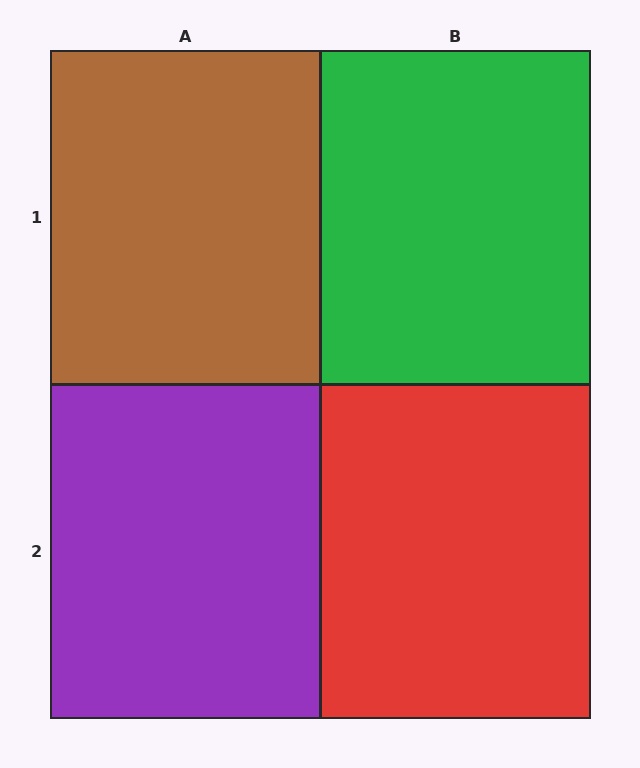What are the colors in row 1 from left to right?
Brown, green.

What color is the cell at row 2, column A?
Purple.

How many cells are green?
1 cell is green.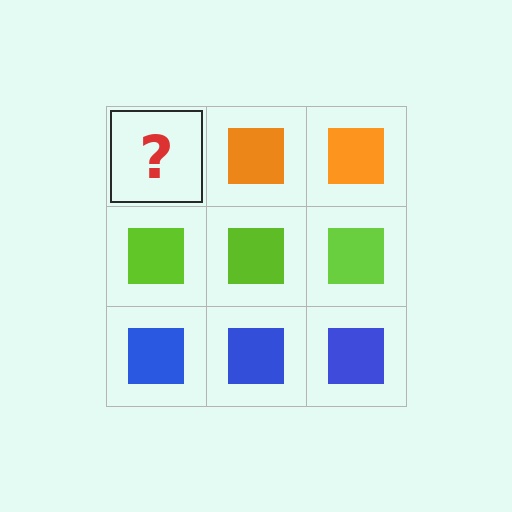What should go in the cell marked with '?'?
The missing cell should contain an orange square.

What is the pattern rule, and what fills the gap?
The rule is that each row has a consistent color. The gap should be filled with an orange square.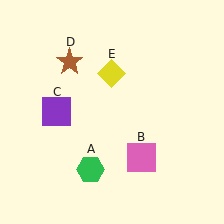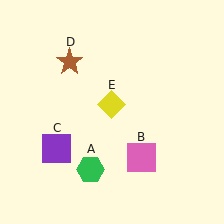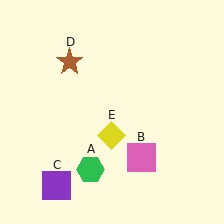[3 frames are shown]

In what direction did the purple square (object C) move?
The purple square (object C) moved down.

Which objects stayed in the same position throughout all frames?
Green hexagon (object A) and pink square (object B) and brown star (object D) remained stationary.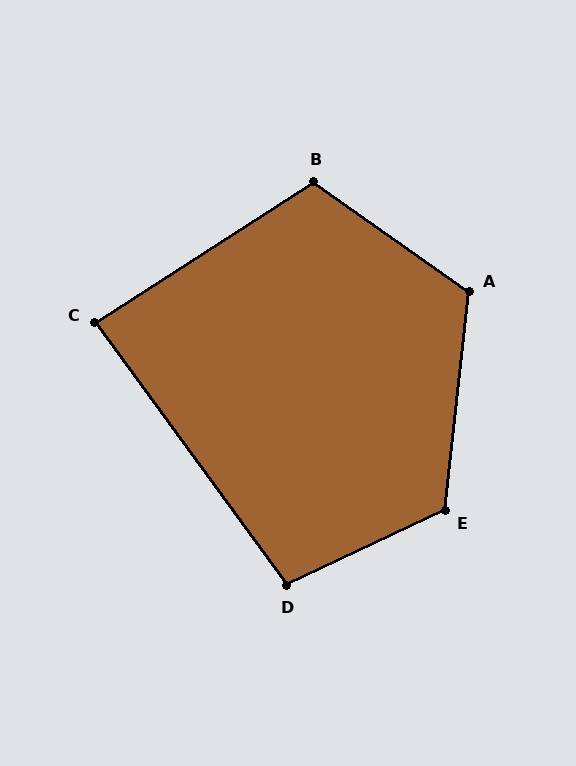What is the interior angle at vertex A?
Approximately 119 degrees (obtuse).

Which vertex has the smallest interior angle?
C, at approximately 87 degrees.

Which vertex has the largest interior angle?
E, at approximately 121 degrees.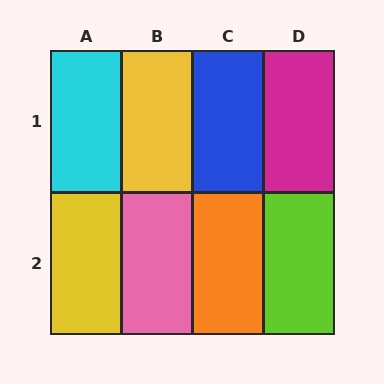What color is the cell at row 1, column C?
Blue.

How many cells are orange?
1 cell is orange.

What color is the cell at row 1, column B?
Yellow.